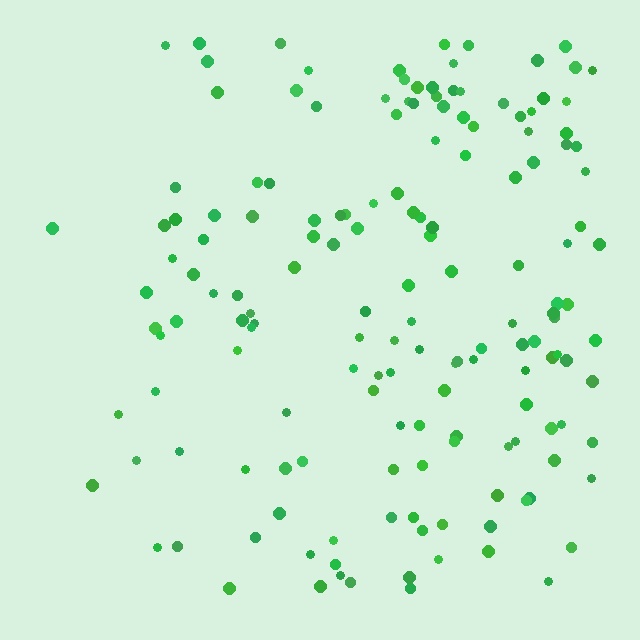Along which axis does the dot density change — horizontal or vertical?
Horizontal.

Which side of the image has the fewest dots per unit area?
The left.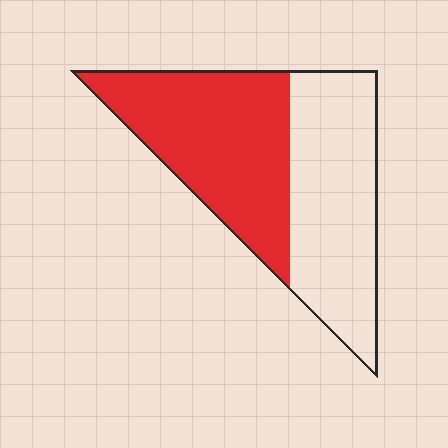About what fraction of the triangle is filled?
About one half (1/2).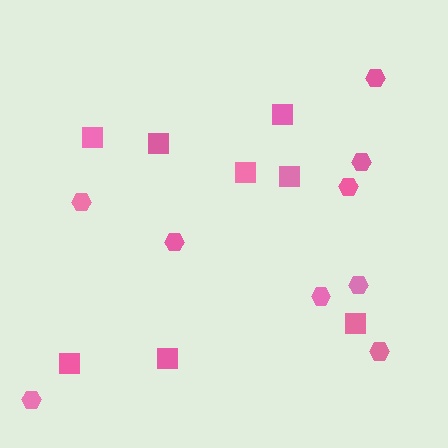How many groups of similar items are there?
There are 2 groups: one group of squares (8) and one group of hexagons (9).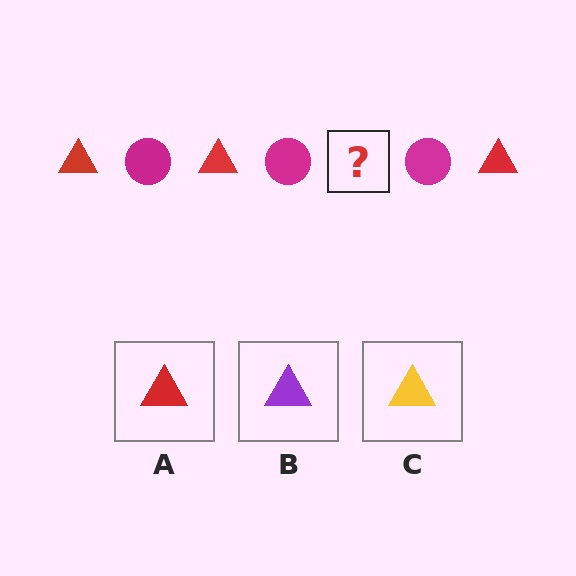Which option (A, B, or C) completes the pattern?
A.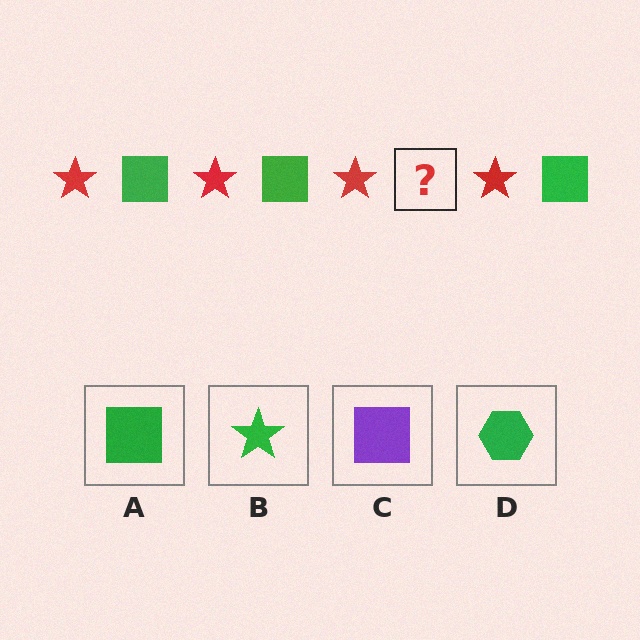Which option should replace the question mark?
Option A.